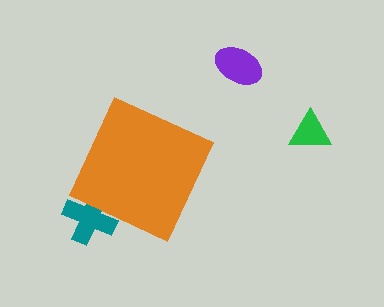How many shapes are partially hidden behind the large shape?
1 shape is partially hidden.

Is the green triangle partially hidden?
No, the green triangle is fully visible.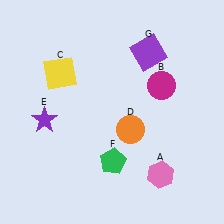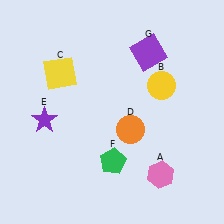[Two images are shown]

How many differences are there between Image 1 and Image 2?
There is 1 difference between the two images.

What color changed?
The circle (B) changed from magenta in Image 1 to yellow in Image 2.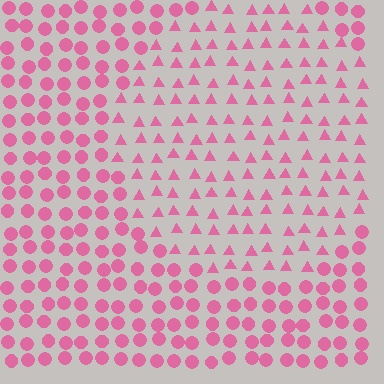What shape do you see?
I see a circle.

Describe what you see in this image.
The image is filled with small pink elements arranged in a uniform grid. A circle-shaped region contains triangles, while the surrounding area contains circles. The boundary is defined purely by the change in element shape.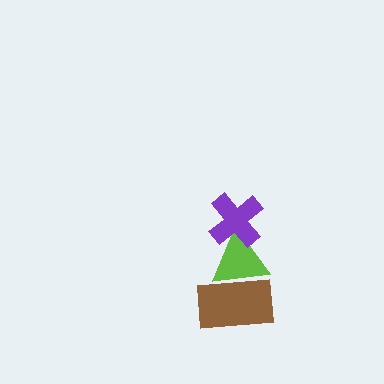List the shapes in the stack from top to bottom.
From top to bottom: the purple cross, the lime triangle, the brown rectangle.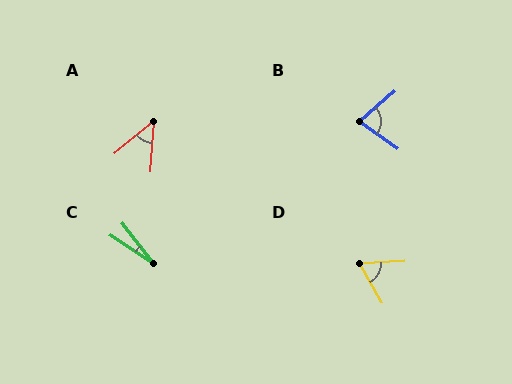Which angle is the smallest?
C, at approximately 19 degrees.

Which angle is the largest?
B, at approximately 76 degrees.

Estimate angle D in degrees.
Approximately 63 degrees.